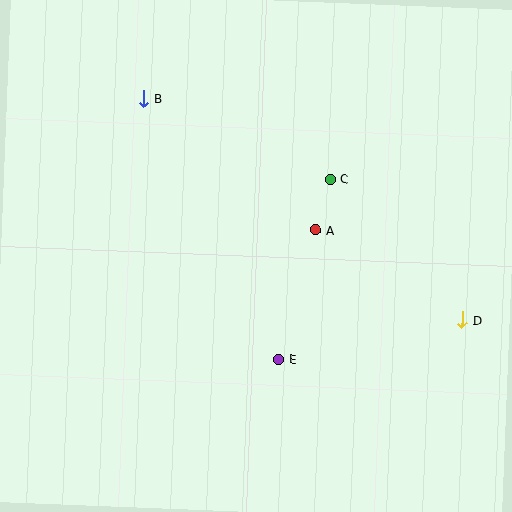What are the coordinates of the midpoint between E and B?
The midpoint between E and B is at (211, 229).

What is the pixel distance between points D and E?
The distance between D and E is 188 pixels.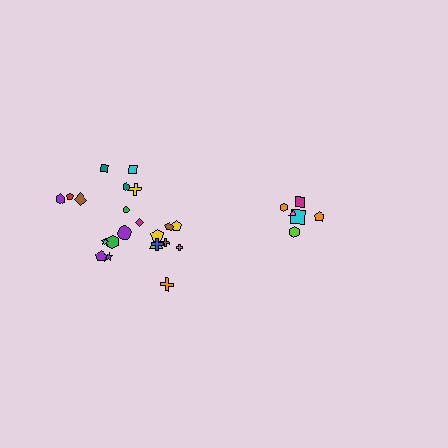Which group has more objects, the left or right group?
The left group.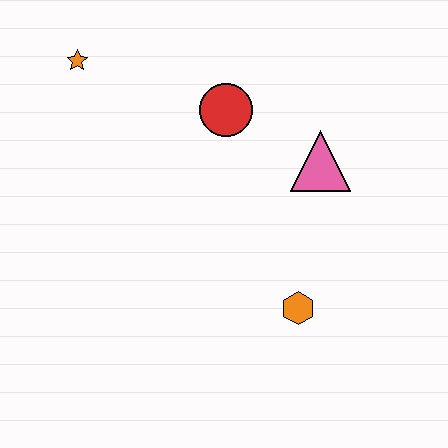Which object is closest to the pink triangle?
The red circle is closest to the pink triangle.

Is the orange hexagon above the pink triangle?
No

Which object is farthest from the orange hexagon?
The orange star is farthest from the orange hexagon.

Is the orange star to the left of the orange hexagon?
Yes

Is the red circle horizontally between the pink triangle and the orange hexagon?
No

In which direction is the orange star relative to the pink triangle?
The orange star is to the left of the pink triangle.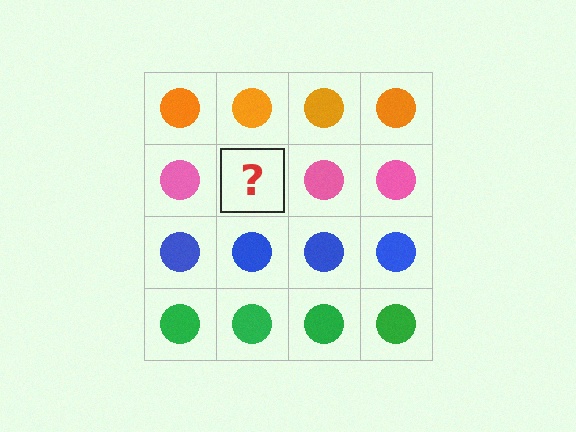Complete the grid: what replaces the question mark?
The question mark should be replaced with a pink circle.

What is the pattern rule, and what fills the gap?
The rule is that each row has a consistent color. The gap should be filled with a pink circle.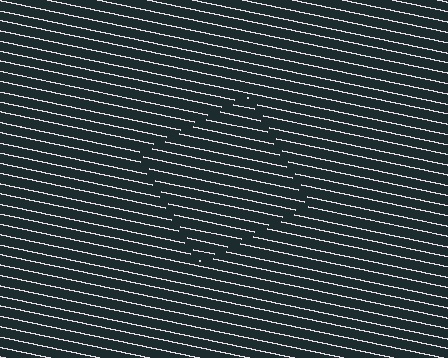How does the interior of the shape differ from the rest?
The interior of the shape contains the same grating, shifted by half a period — the contour is defined by the phase discontinuity where line-ends from the inner and outer gratings abut.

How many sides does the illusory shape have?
4 sides — the line-ends trace a square.